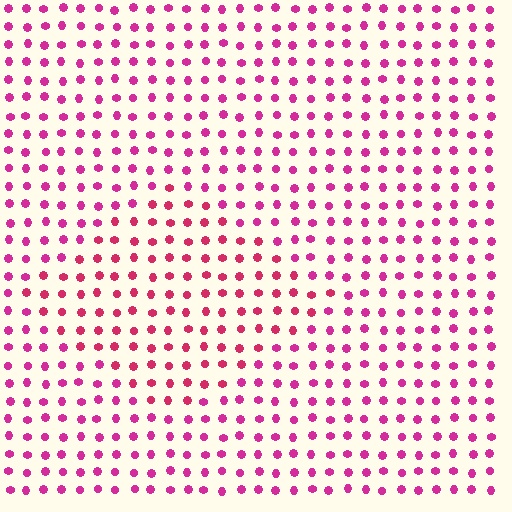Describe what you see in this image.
The image is filled with small magenta elements in a uniform arrangement. A diamond-shaped region is visible where the elements are tinted to a slightly different hue, forming a subtle color boundary.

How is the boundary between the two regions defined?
The boundary is defined purely by a slight shift in hue (about 19 degrees). Spacing, size, and orientation are identical on both sides.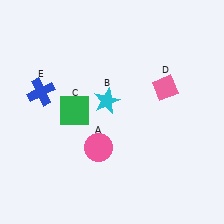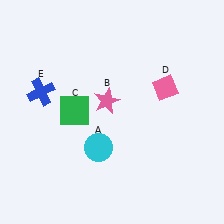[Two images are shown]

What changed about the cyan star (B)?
In Image 1, B is cyan. In Image 2, it changed to pink.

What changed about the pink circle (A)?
In Image 1, A is pink. In Image 2, it changed to cyan.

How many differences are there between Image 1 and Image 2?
There are 2 differences between the two images.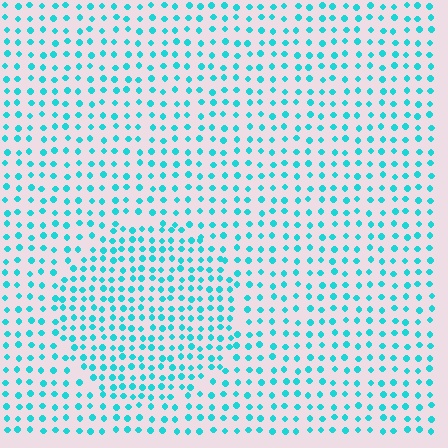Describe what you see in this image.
The image contains small cyan elements arranged at two different densities. A circle-shaped region is visible where the elements are more densely packed than the surrounding area.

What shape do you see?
I see a circle.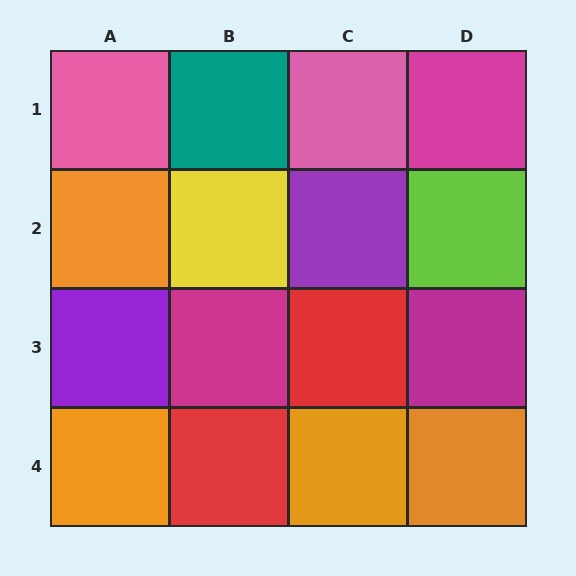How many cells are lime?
1 cell is lime.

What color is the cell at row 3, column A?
Purple.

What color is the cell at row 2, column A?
Orange.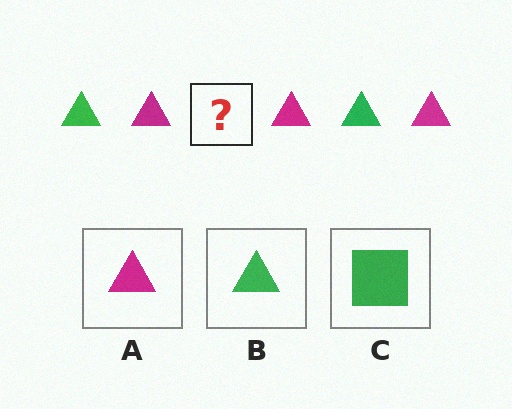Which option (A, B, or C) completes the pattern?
B.